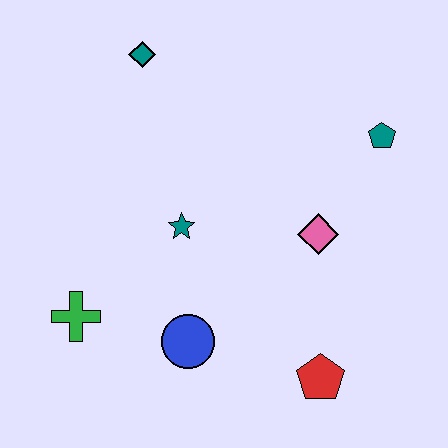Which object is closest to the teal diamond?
The teal star is closest to the teal diamond.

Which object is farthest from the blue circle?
The teal diamond is farthest from the blue circle.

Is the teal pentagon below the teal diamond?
Yes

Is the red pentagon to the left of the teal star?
No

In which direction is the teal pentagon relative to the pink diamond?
The teal pentagon is above the pink diamond.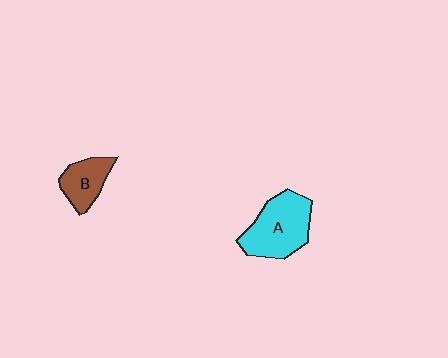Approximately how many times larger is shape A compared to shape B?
Approximately 1.8 times.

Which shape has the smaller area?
Shape B (brown).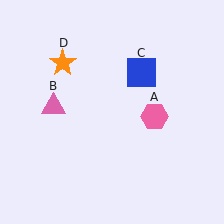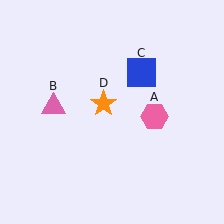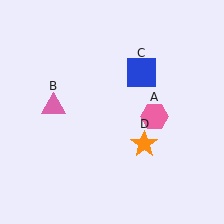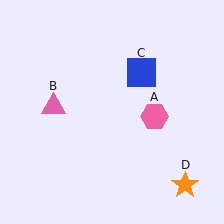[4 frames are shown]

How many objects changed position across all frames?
1 object changed position: orange star (object D).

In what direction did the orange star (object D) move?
The orange star (object D) moved down and to the right.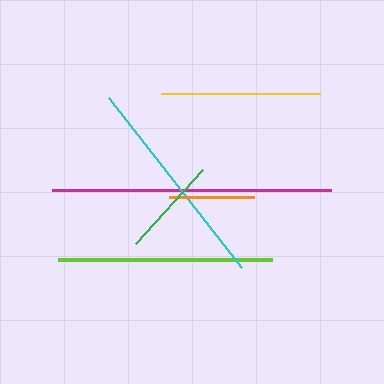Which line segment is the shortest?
The orange line is the shortest at approximately 85 pixels.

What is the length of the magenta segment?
The magenta segment is approximately 280 pixels long.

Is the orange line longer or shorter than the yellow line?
The yellow line is longer than the orange line.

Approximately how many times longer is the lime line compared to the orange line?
The lime line is approximately 2.5 times the length of the orange line.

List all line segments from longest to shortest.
From longest to shortest: magenta, cyan, lime, yellow, green, orange.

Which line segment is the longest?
The magenta line is the longest at approximately 280 pixels.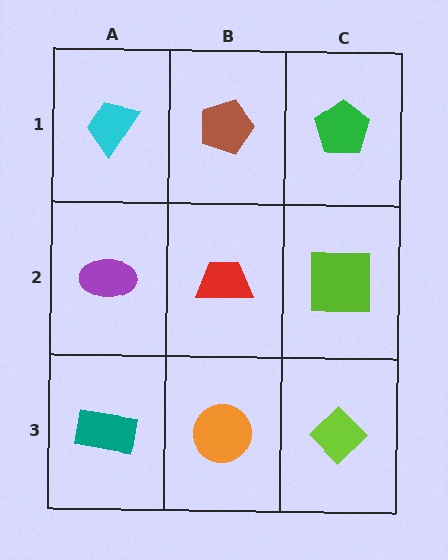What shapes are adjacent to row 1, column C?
A lime square (row 2, column C), a brown pentagon (row 1, column B).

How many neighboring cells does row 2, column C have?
3.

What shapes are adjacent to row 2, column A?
A cyan trapezoid (row 1, column A), a teal rectangle (row 3, column A), a red trapezoid (row 2, column B).